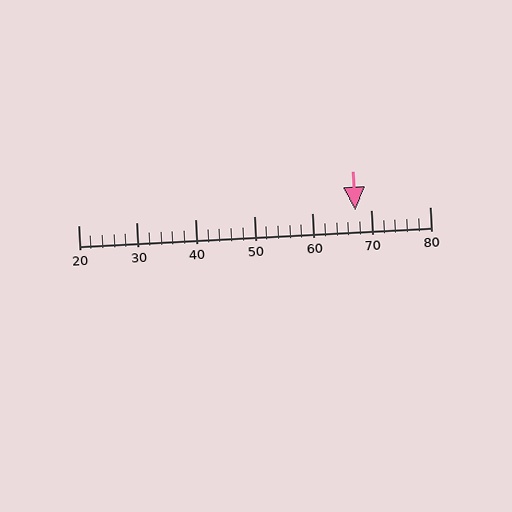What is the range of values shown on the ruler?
The ruler shows values from 20 to 80.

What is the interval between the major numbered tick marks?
The major tick marks are spaced 10 units apart.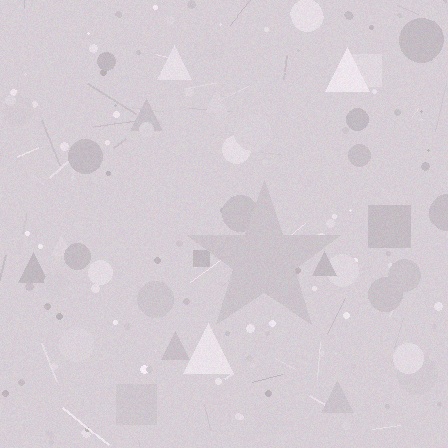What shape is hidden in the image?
A star is hidden in the image.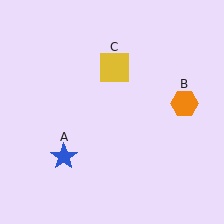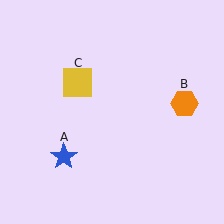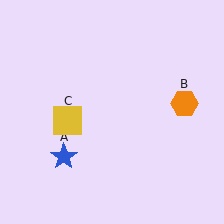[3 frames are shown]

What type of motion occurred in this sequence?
The yellow square (object C) rotated counterclockwise around the center of the scene.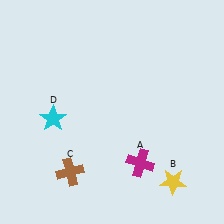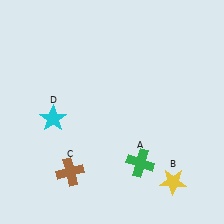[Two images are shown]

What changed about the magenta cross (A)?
In Image 1, A is magenta. In Image 2, it changed to green.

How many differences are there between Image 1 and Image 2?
There is 1 difference between the two images.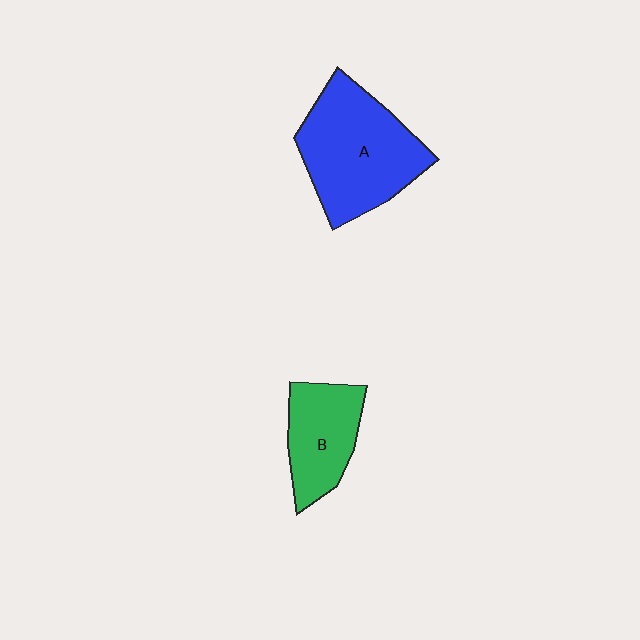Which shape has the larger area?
Shape A (blue).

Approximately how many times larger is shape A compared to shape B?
Approximately 1.7 times.